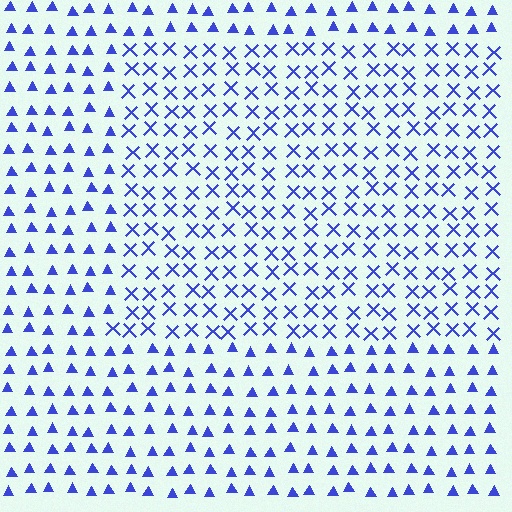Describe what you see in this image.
The image is filled with small blue elements arranged in a uniform grid. A rectangle-shaped region contains X marks, while the surrounding area contains triangles. The boundary is defined purely by the change in element shape.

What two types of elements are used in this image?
The image uses X marks inside the rectangle region and triangles outside it.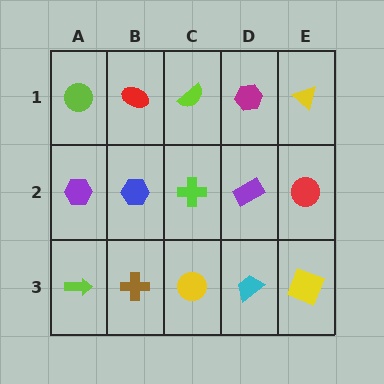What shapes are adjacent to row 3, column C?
A lime cross (row 2, column C), a brown cross (row 3, column B), a cyan trapezoid (row 3, column D).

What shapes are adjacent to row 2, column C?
A lime semicircle (row 1, column C), a yellow circle (row 3, column C), a blue hexagon (row 2, column B), a purple rectangle (row 2, column D).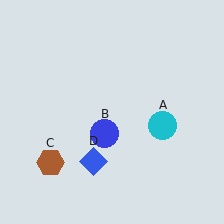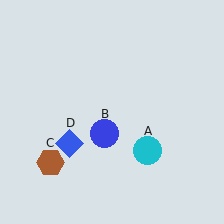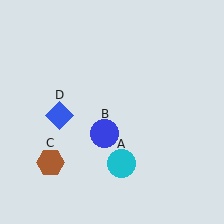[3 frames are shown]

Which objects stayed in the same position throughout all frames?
Blue circle (object B) and brown hexagon (object C) remained stationary.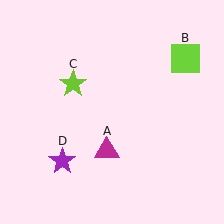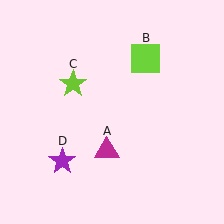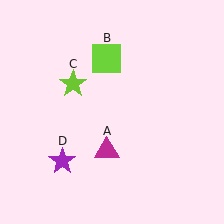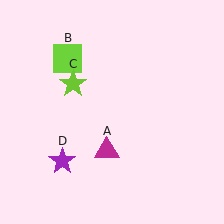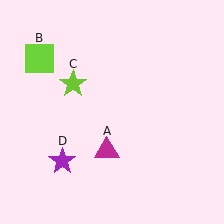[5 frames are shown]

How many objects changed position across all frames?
1 object changed position: lime square (object B).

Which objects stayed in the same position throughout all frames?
Magenta triangle (object A) and lime star (object C) and purple star (object D) remained stationary.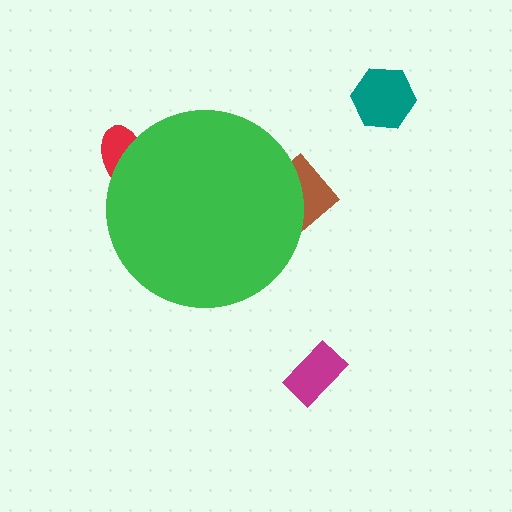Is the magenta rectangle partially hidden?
No, the magenta rectangle is fully visible.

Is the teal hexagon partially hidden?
No, the teal hexagon is fully visible.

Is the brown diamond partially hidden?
Yes, the brown diamond is partially hidden behind the green circle.